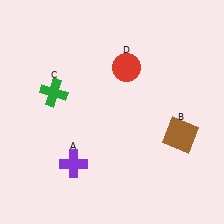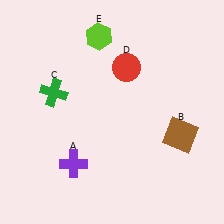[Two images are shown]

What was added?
A lime hexagon (E) was added in Image 2.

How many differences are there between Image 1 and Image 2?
There is 1 difference between the two images.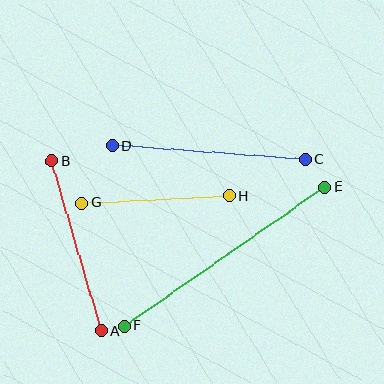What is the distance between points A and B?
The distance is approximately 177 pixels.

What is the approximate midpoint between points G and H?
The midpoint is at approximately (156, 199) pixels.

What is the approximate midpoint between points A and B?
The midpoint is at approximately (77, 246) pixels.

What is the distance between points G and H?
The distance is approximately 148 pixels.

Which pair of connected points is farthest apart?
Points E and F are farthest apart.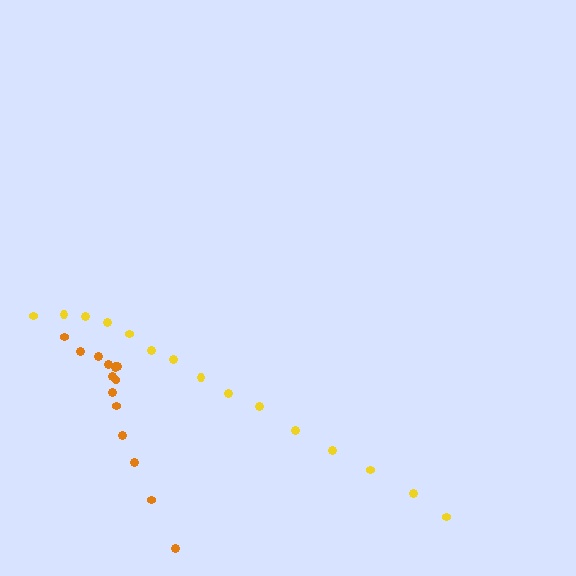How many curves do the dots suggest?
There are 2 distinct paths.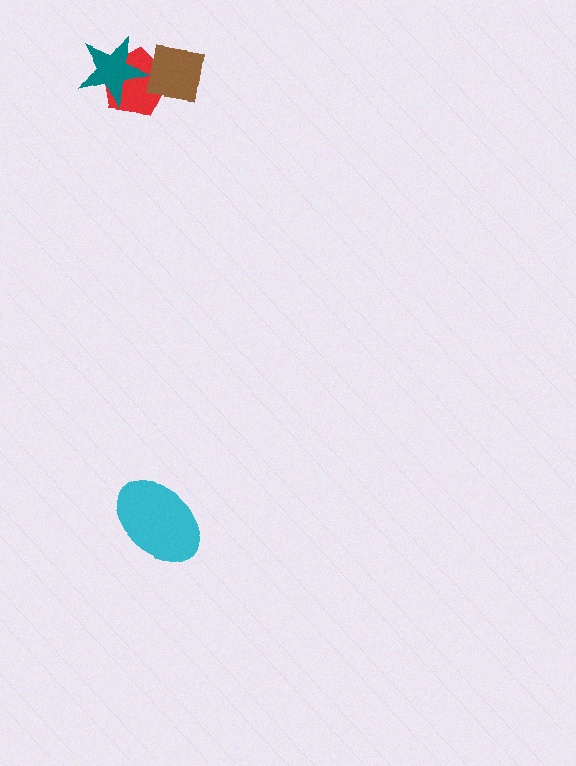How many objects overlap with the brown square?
2 objects overlap with the brown square.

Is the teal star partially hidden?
Yes, it is partially covered by another shape.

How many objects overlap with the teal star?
2 objects overlap with the teal star.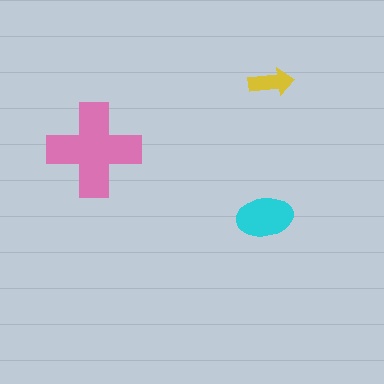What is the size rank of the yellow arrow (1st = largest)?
3rd.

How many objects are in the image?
There are 3 objects in the image.